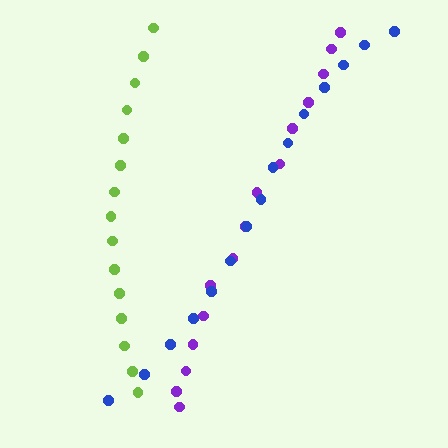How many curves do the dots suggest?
There are 3 distinct paths.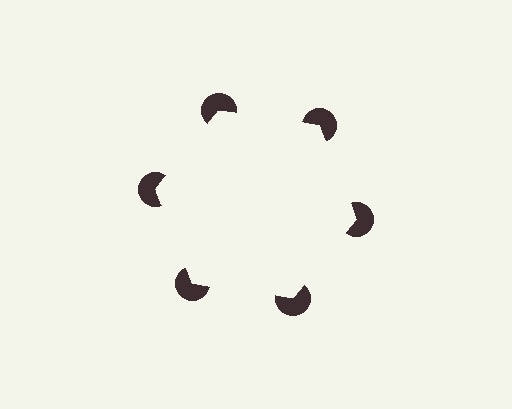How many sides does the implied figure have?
6 sides.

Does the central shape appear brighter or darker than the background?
It typically appears slightly brighter than the background, even though no actual brightness change is drawn.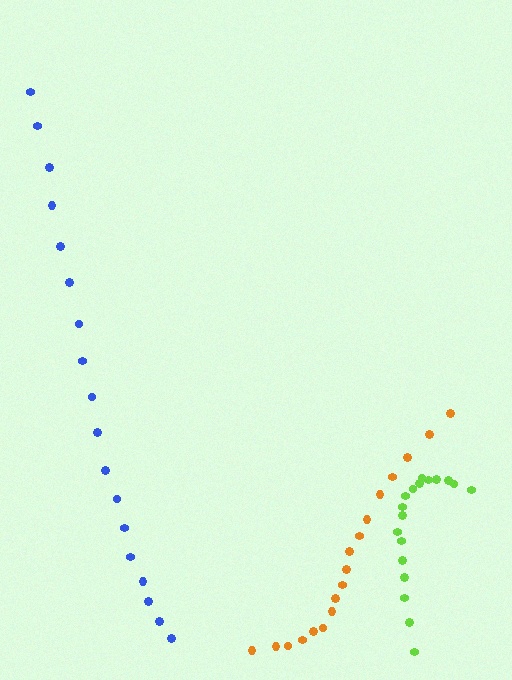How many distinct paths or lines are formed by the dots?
There are 3 distinct paths.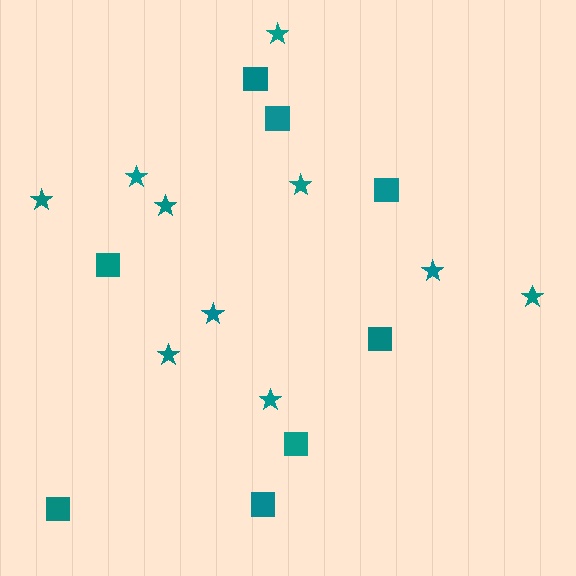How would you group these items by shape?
There are 2 groups: one group of squares (8) and one group of stars (10).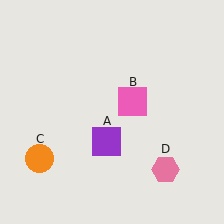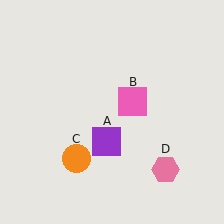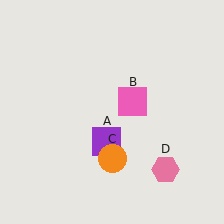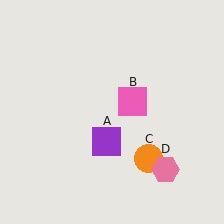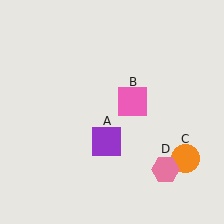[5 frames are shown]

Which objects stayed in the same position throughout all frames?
Purple square (object A) and pink square (object B) and pink hexagon (object D) remained stationary.